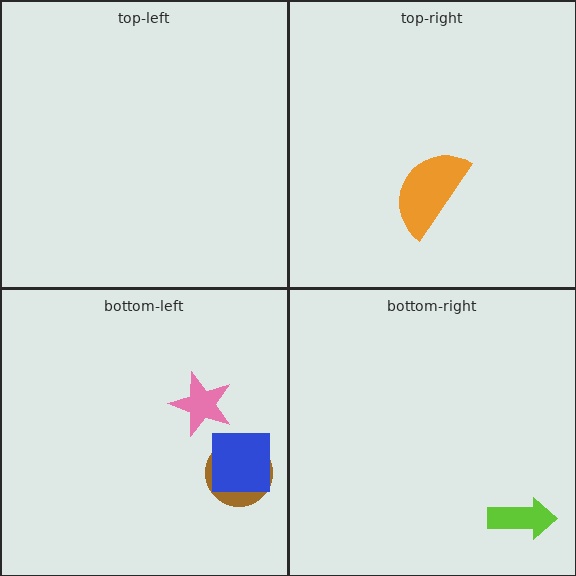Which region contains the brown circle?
The bottom-left region.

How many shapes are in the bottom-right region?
1.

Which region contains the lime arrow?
The bottom-right region.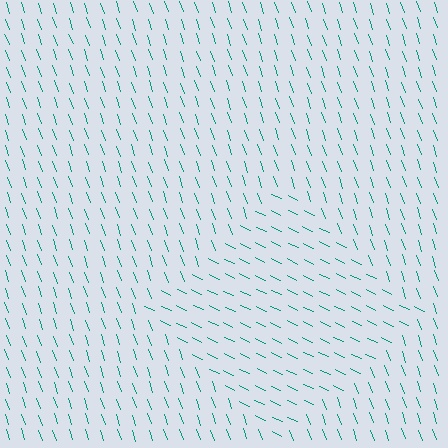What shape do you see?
I see a diamond.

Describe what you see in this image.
The image is filled with small teal line segments. A diamond region in the image has lines oriented differently from the surrounding lines, creating a visible texture boundary.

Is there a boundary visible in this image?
Yes, there is a texture boundary formed by a change in line orientation.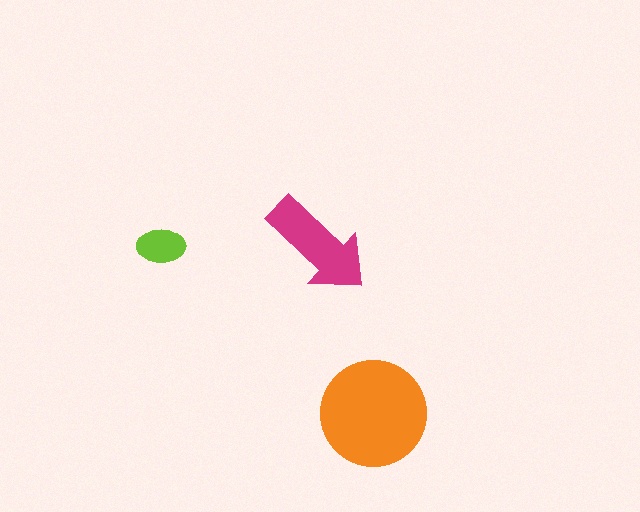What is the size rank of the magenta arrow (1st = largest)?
2nd.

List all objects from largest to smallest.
The orange circle, the magenta arrow, the lime ellipse.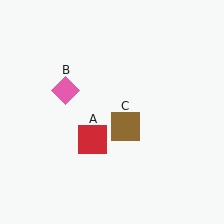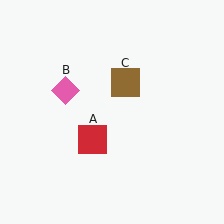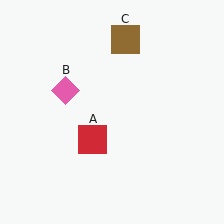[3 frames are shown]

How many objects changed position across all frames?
1 object changed position: brown square (object C).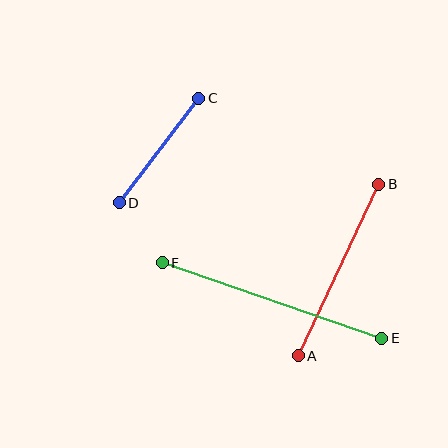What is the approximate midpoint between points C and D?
The midpoint is at approximately (159, 150) pixels.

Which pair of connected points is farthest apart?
Points E and F are farthest apart.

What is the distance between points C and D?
The distance is approximately 131 pixels.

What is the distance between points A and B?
The distance is approximately 189 pixels.